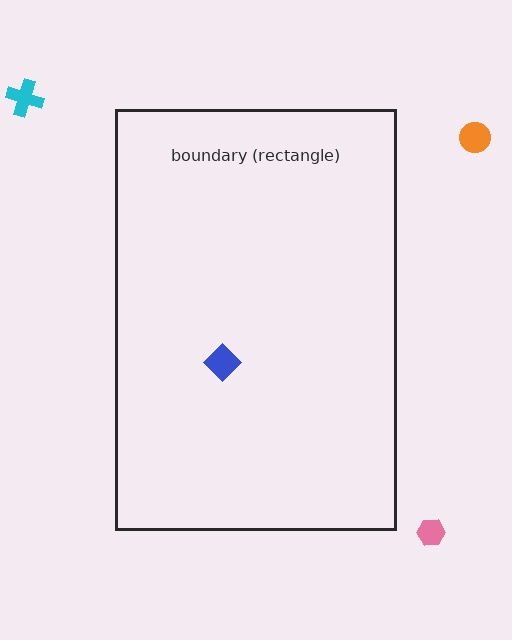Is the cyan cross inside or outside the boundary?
Outside.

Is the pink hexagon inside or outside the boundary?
Outside.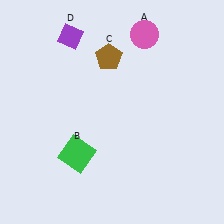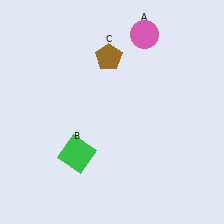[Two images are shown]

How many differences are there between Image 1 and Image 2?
There is 1 difference between the two images.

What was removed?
The purple diamond (D) was removed in Image 2.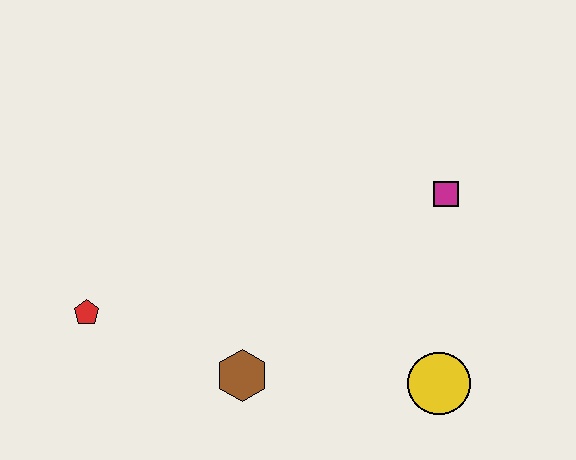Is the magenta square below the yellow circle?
No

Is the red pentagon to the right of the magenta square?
No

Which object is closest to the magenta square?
The yellow circle is closest to the magenta square.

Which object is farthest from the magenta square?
The red pentagon is farthest from the magenta square.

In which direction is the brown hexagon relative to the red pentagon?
The brown hexagon is to the right of the red pentagon.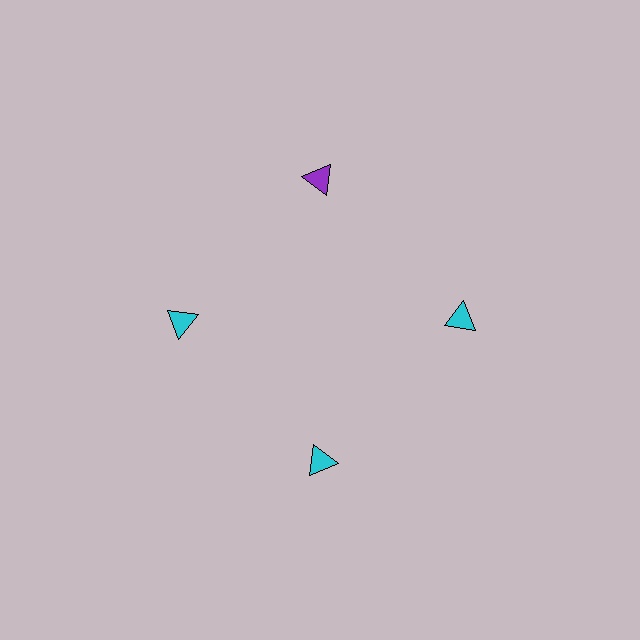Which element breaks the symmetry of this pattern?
The purple triangle at roughly the 12 o'clock position breaks the symmetry. All other shapes are cyan triangles.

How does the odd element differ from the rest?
It has a different color: purple instead of cyan.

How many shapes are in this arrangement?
There are 4 shapes arranged in a ring pattern.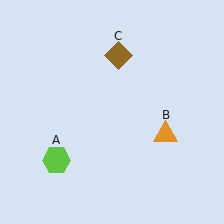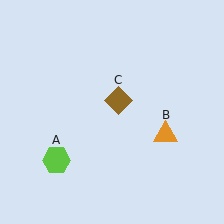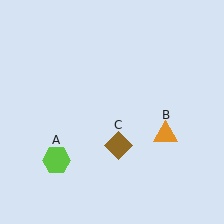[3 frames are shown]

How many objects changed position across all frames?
1 object changed position: brown diamond (object C).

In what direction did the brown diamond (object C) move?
The brown diamond (object C) moved down.